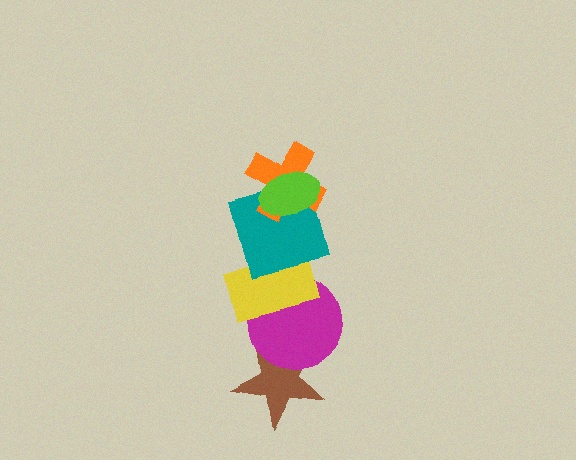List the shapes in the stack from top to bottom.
From top to bottom: the lime ellipse, the orange cross, the teal square, the yellow rectangle, the magenta circle, the brown star.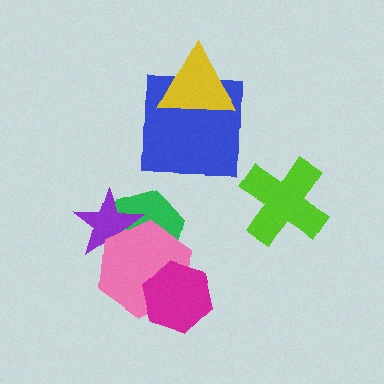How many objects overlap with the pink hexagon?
3 objects overlap with the pink hexagon.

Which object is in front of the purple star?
The pink hexagon is in front of the purple star.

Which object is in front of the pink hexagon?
The magenta hexagon is in front of the pink hexagon.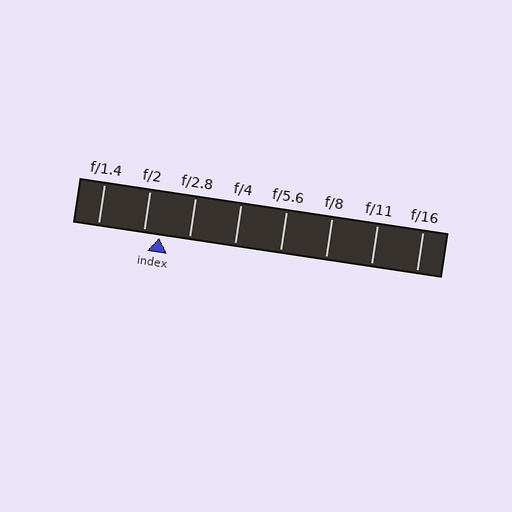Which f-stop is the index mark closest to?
The index mark is closest to f/2.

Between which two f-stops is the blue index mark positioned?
The index mark is between f/2 and f/2.8.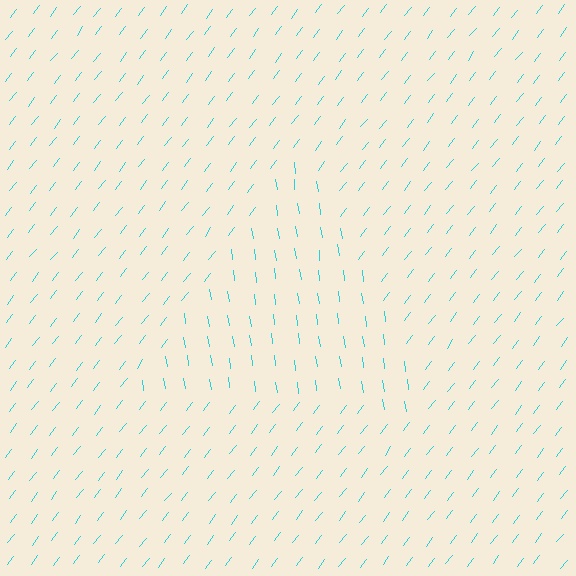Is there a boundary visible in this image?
Yes, there is a texture boundary formed by a change in line orientation.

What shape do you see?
I see a triangle.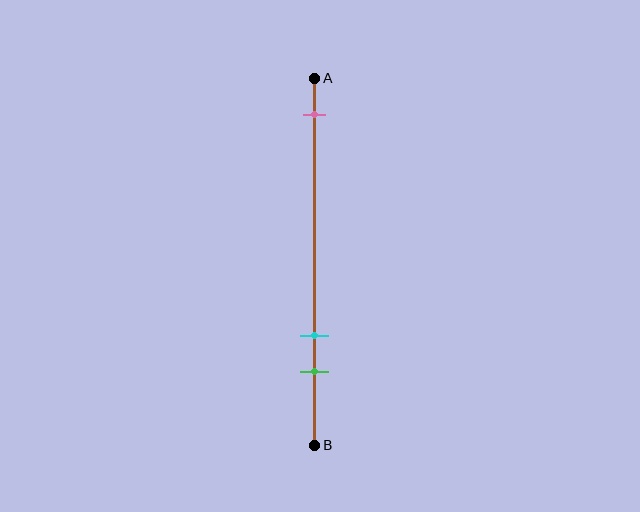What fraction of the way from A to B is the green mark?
The green mark is approximately 80% (0.8) of the way from A to B.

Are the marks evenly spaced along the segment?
No, the marks are not evenly spaced.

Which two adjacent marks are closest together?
The cyan and green marks are the closest adjacent pair.